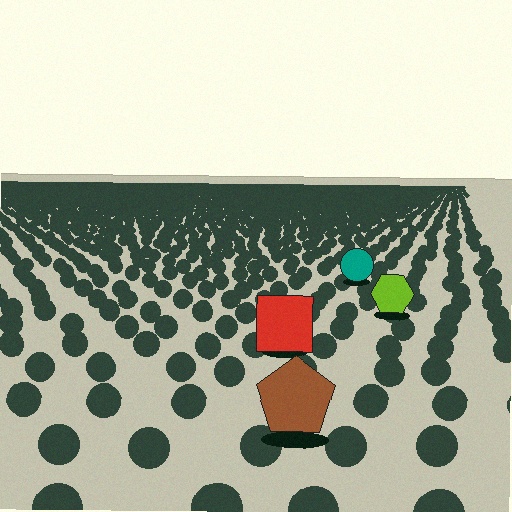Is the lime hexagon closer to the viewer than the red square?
No. The red square is closer — you can tell from the texture gradient: the ground texture is coarser near it.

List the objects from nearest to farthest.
From nearest to farthest: the brown pentagon, the red square, the lime hexagon, the teal circle.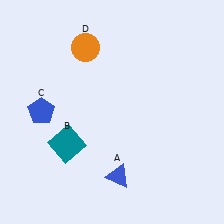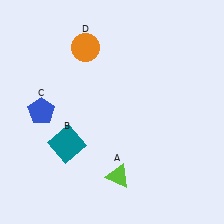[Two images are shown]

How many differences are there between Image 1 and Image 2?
There is 1 difference between the two images.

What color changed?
The triangle (A) changed from blue in Image 1 to lime in Image 2.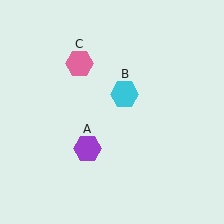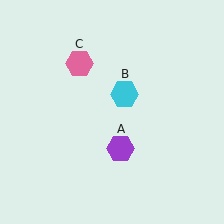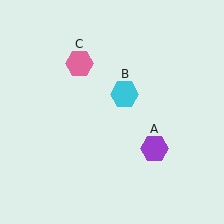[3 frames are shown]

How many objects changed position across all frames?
1 object changed position: purple hexagon (object A).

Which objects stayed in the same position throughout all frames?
Cyan hexagon (object B) and pink hexagon (object C) remained stationary.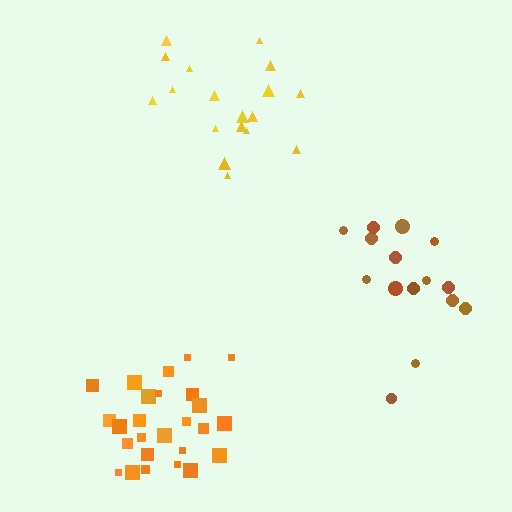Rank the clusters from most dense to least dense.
orange, yellow, brown.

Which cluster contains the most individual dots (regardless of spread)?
Orange (26).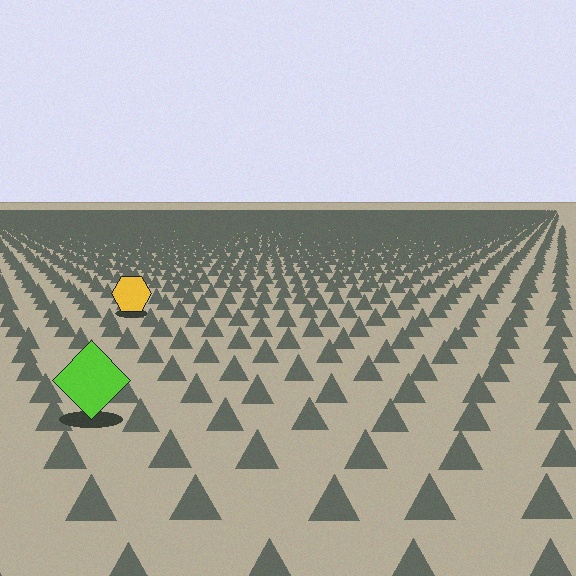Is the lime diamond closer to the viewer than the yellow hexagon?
Yes. The lime diamond is closer — you can tell from the texture gradient: the ground texture is coarser near it.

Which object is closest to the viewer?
The lime diamond is closest. The texture marks near it are larger and more spread out.